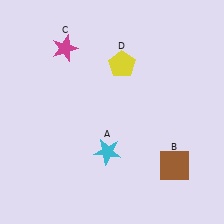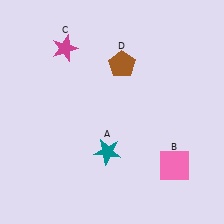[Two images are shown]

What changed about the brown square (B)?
In Image 1, B is brown. In Image 2, it changed to pink.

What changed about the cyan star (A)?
In Image 1, A is cyan. In Image 2, it changed to teal.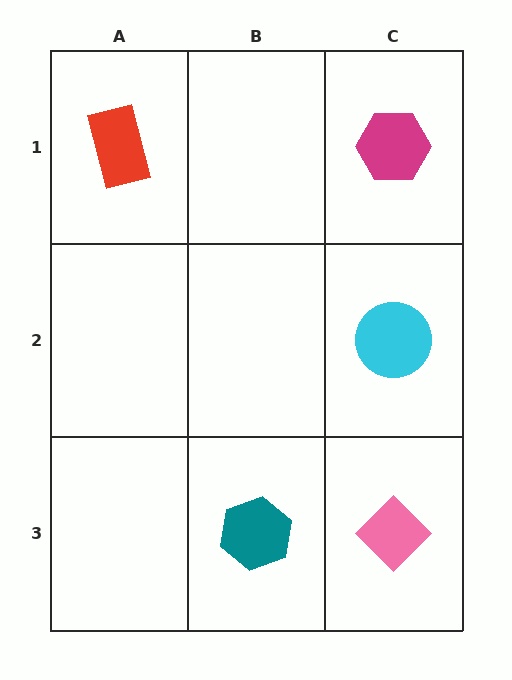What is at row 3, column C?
A pink diamond.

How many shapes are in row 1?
2 shapes.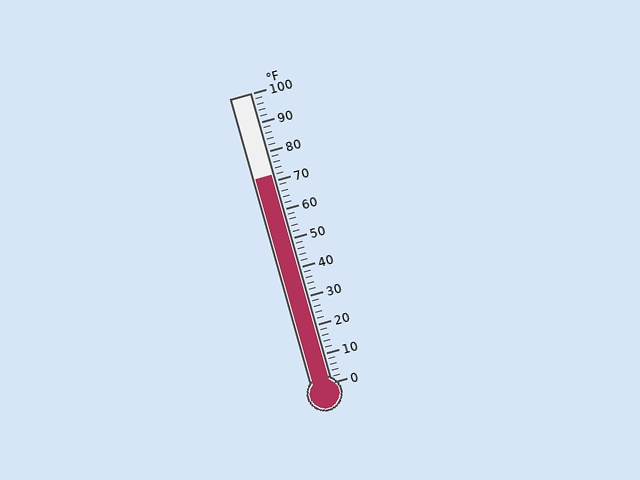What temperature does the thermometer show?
The thermometer shows approximately 72°F.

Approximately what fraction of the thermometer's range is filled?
The thermometer is filled to approximately 70% of its range.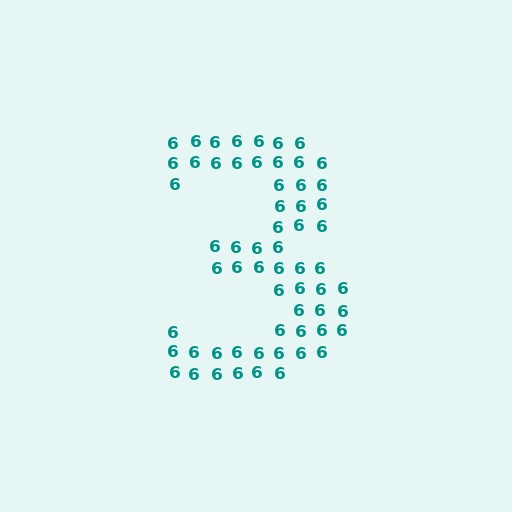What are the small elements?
The small elements are digit 6's.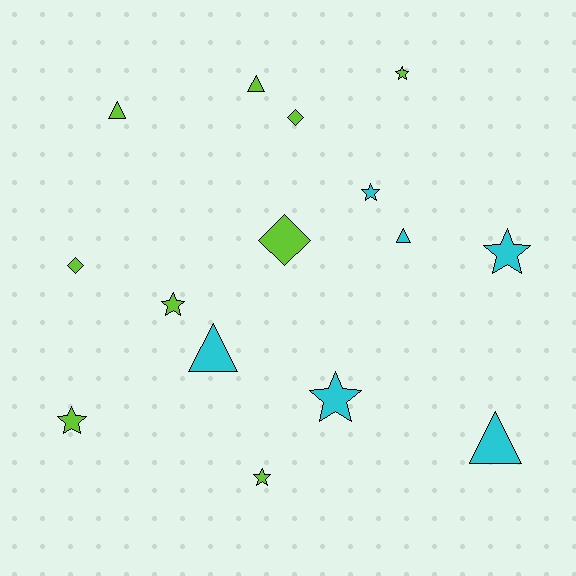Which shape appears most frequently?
Star, with 7 objects.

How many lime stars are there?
There are 4 lime stars.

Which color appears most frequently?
Lime, with 9 objects.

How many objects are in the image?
There are 15 objects.